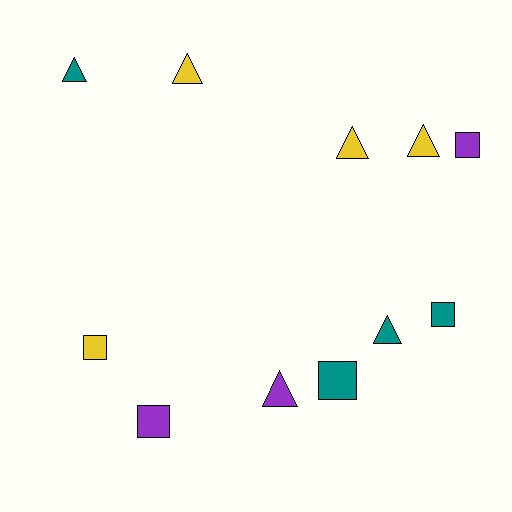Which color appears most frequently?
Teal, with 4 objects.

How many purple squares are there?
There are 2 purple squares.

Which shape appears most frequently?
Triangle, with 6 objects.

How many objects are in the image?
There are 11 objects.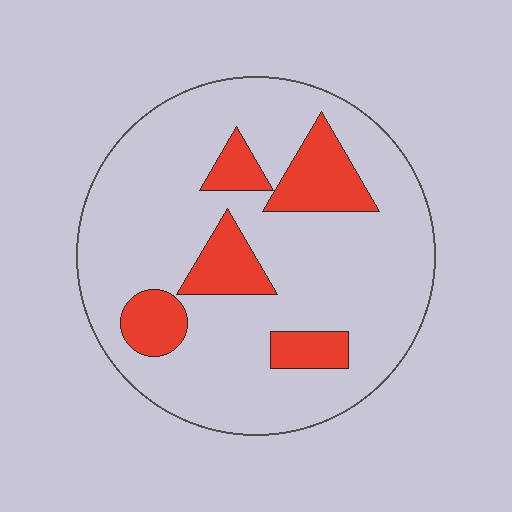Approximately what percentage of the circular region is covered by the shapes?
Approximately 20%.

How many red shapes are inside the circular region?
5.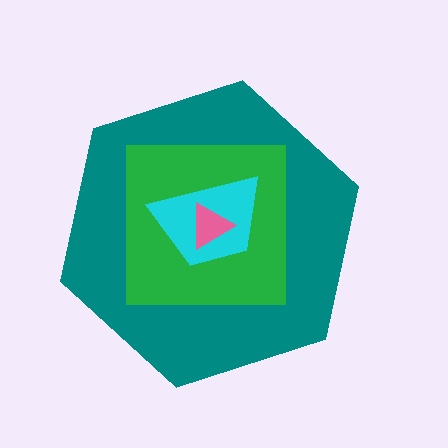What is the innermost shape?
The pink triangle.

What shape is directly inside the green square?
The cyan trapezoid.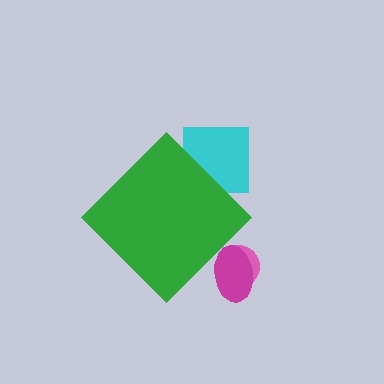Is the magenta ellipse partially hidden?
Yes, the magenta ellipse is partially hidden behind the green diamond.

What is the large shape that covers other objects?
A green diamond.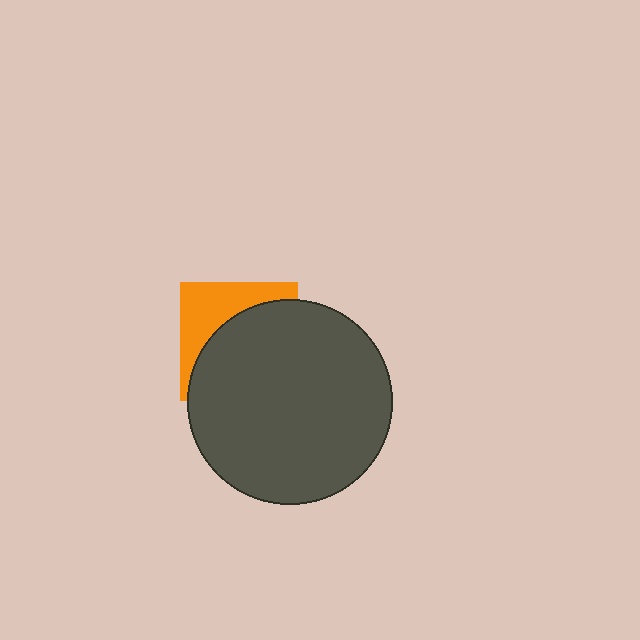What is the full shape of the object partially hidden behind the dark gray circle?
The partially hidden object is an orange square.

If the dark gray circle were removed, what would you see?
You would see the complete orange square.